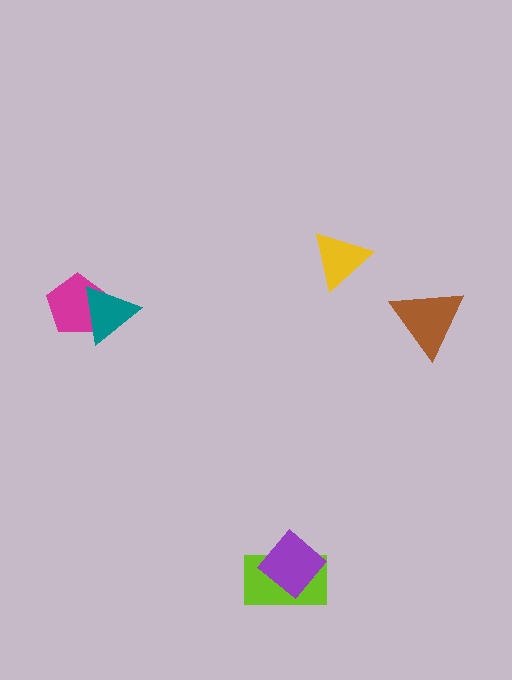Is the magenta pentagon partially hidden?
Yes, it is partially covered by another shape.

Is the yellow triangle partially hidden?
No, no other shape covers it.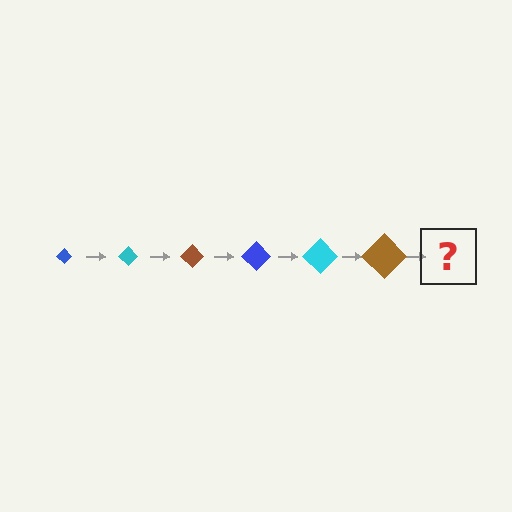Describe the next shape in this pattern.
It should be a blue diamond, larger than the previous one.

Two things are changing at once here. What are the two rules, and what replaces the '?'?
The two rules are that the diamond grows larger each step and the color cycles through blue, cyan, and brown. The '?' should be a blue diamond, larger than the previous one.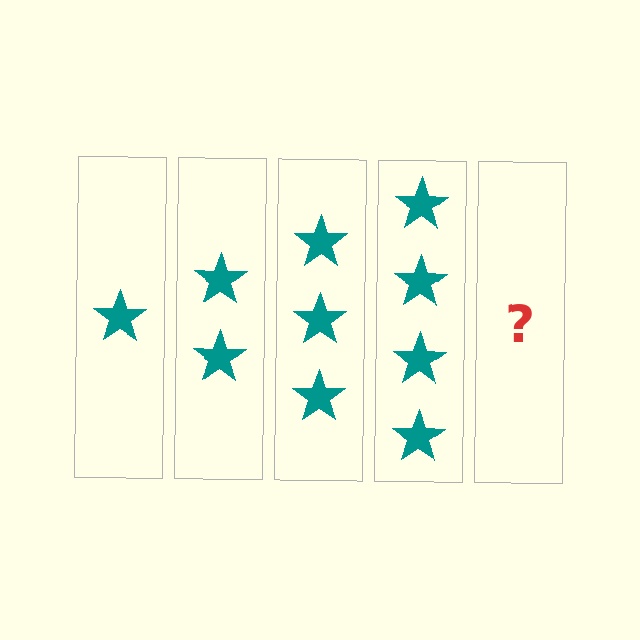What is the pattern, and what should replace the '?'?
The pattern is that each step adds one more star. The '?' should be 5 stars.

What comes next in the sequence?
The next element should be 5 stars.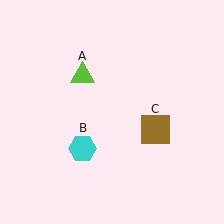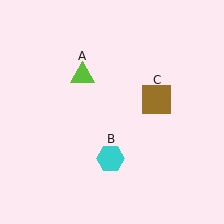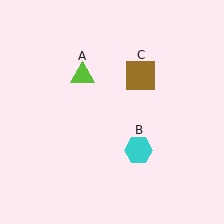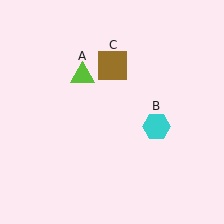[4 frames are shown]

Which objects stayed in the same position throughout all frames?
Lime triangle (object A) remained stationary.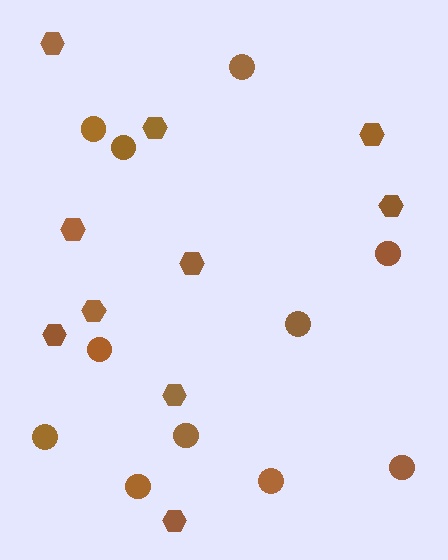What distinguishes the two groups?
There are 2 groups: one group of hexagons (10) and one group of circles (11).